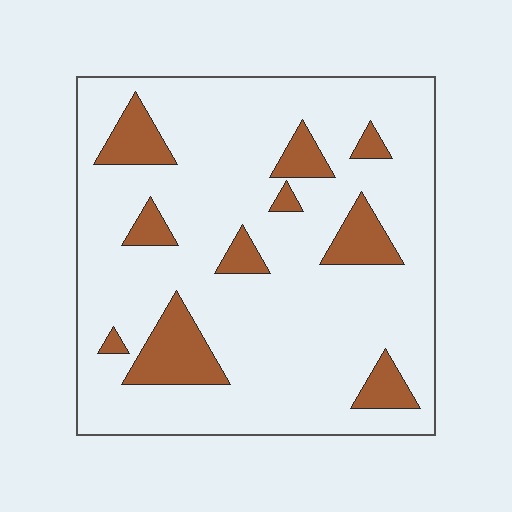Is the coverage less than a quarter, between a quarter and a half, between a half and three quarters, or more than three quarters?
Less than a quarter.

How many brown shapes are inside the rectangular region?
10.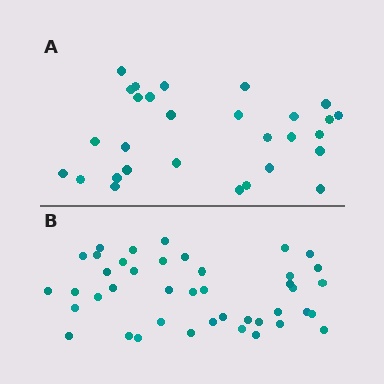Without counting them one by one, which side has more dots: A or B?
Region B (the bottom region) has more dots.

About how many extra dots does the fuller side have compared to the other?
Region B has approximately 15 more dots than region A.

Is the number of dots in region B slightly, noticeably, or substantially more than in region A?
Region B has noticeably more, but not dramatically so. The ratio is roughly 1.4 to 1.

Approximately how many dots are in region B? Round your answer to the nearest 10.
About 40 dots. (The exact count is 42, which rounds to 40.)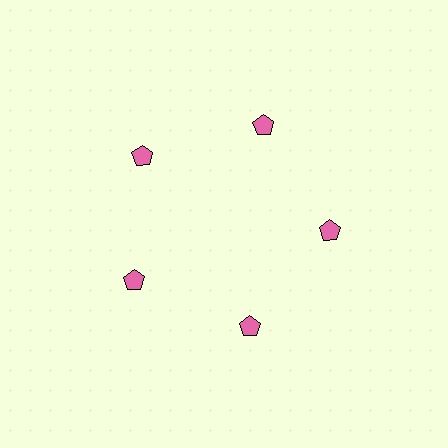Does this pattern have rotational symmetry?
Yes, this pattern has 5-fold rotational symmetry. It looks the same after rotating 72 degrees around the center.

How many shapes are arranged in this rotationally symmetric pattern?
There are 5 shapes, arranged in 5 groups of 1.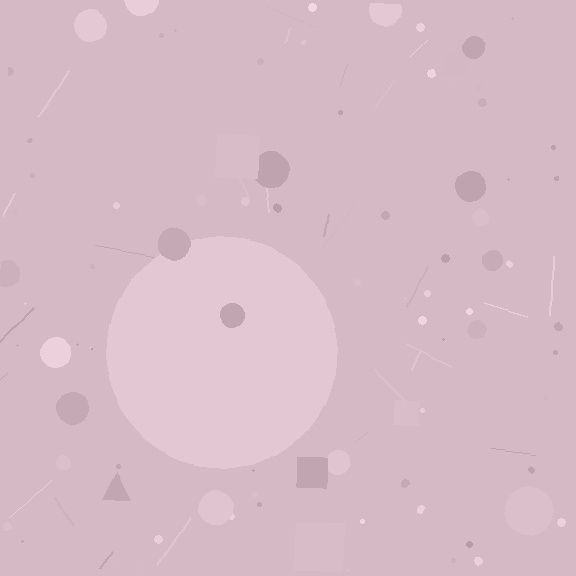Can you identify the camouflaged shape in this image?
The camouflaged shape is a circle.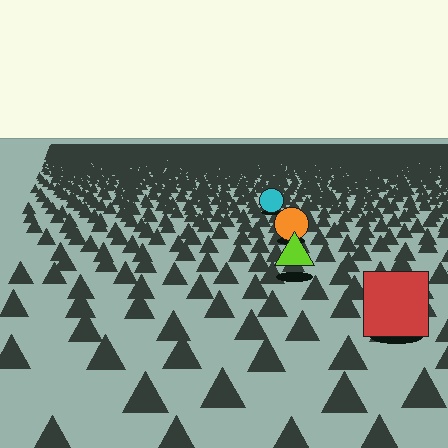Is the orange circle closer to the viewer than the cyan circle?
Yes. The orange circle is closer — you can tell from the texture gradient: the ground texture is coarser near it.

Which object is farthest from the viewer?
The cyan circle is farthest from the viewer. It appears smaller and the ground texture around it is denser.